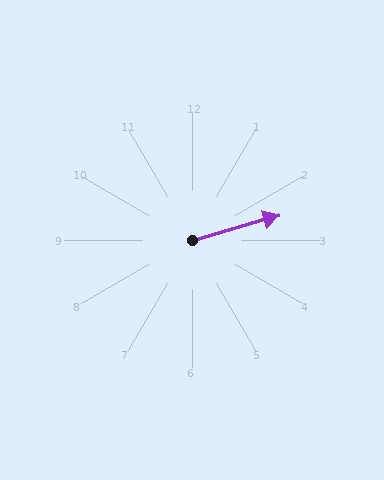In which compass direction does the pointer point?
East.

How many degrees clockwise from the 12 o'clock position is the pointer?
Approximately 74 degrees.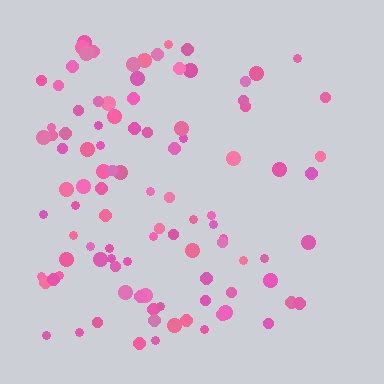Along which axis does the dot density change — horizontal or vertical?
Horizontal.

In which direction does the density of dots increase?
From right to left, with the left side densest.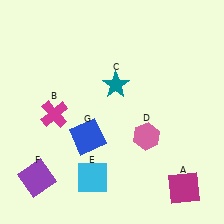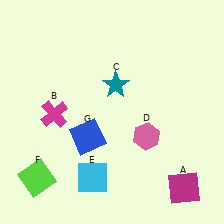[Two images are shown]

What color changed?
The square (F) changed from purple in Image 1 to lime in Image 2.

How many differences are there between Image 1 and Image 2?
There is 1 difference between the two images.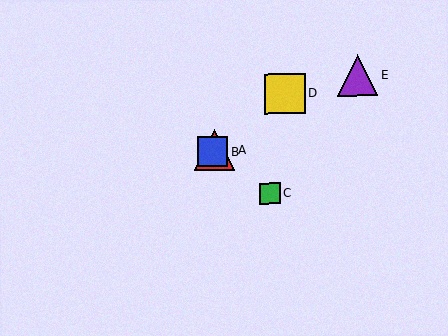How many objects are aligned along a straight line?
3 objects (A, B, D) are aligned along a straight line.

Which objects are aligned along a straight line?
Objects A, B, D are aligned along a straight line.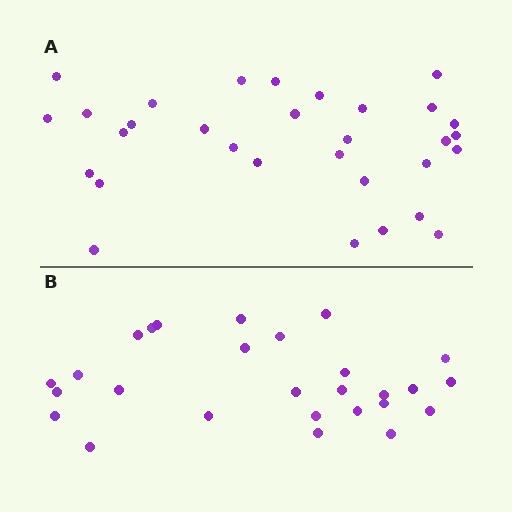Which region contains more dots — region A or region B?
Region A (the top region) has more dots.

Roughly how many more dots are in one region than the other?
Region A has about 4 more dots than region B.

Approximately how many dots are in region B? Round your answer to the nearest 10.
About 30 dots. (The exact count is 27, which rounds to 30.)